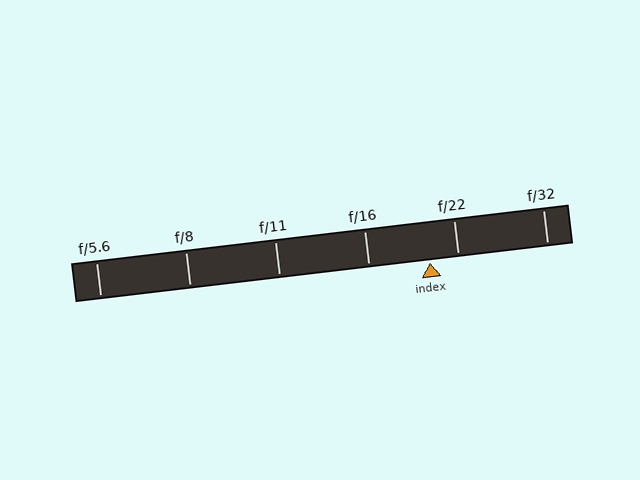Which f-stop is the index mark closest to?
The index mark is closest to f/22.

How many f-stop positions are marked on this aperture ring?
There are 6 f-stop positions marked.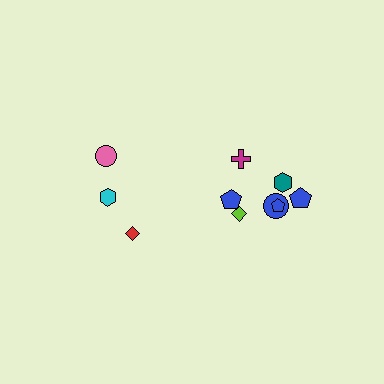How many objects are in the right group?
There are 7 objects.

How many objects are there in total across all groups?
There are 10 objects.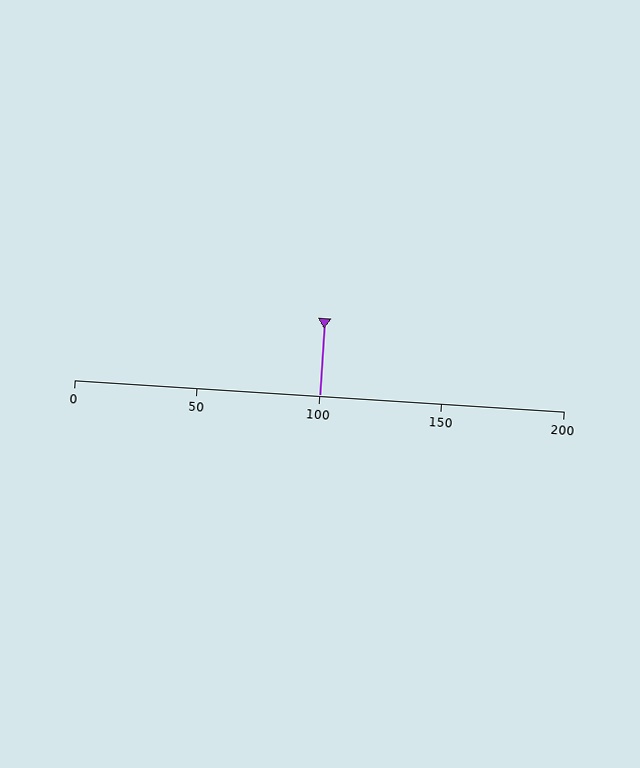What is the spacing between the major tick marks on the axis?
The major ticks are spaced 50 apart.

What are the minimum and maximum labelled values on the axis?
The axis runs from 0 to 200.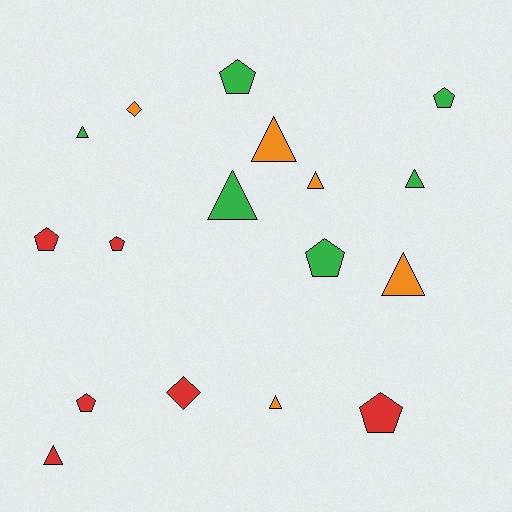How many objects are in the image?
There are 17 objects.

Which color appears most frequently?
Red, with 6 objects.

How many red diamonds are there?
There is 1 red diamond.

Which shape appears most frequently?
Triangle, with 8 objects.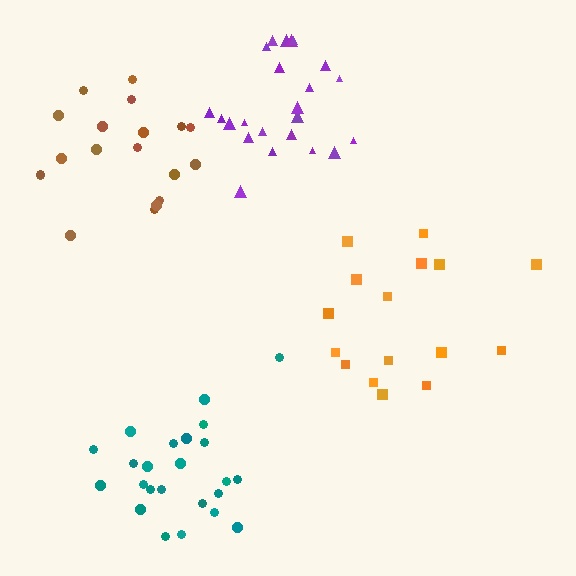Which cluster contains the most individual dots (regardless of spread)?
Teal (24).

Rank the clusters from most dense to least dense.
teal, brown, purple, orange.